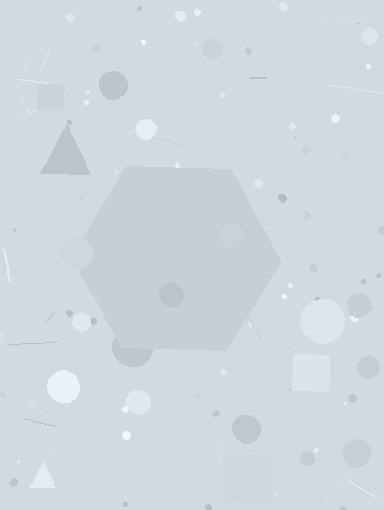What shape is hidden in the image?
A hexagon is hidden in the image.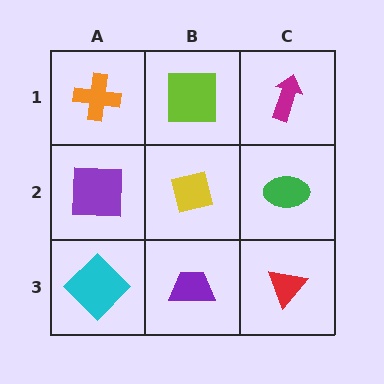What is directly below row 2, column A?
A cyan diamond.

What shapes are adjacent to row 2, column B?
A lime square (row 1, column B), a purple trapezoid (row 3, column B), a purple square (row 2, column A), a green ellipse (row 2, column C).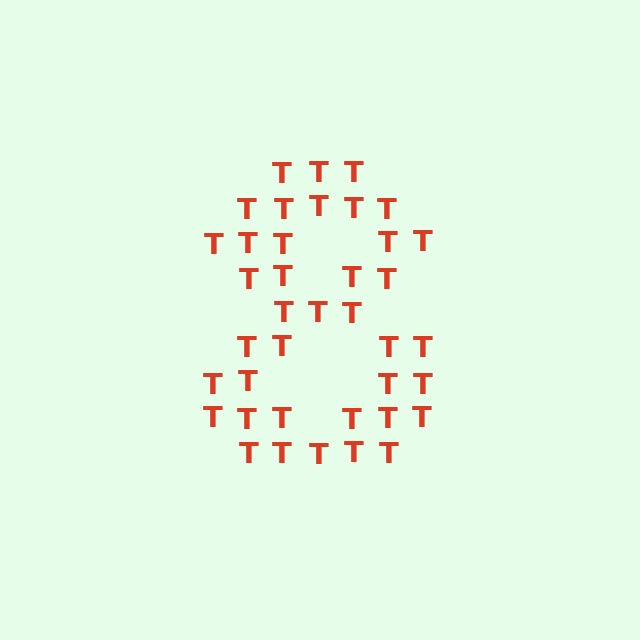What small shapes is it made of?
It is made of small letter T's.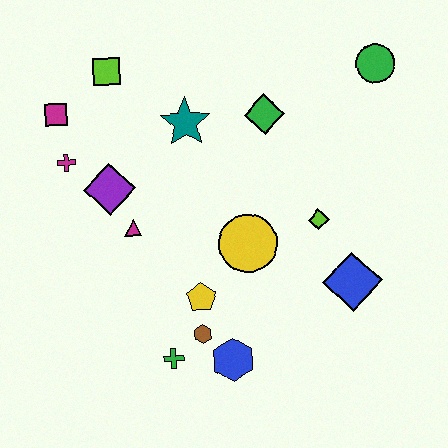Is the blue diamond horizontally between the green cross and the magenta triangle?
No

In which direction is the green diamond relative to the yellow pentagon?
The green diamond is above the yellow pentagon.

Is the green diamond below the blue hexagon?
No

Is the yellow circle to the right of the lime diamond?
No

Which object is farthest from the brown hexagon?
The green circle is farthest from the brown hexagon.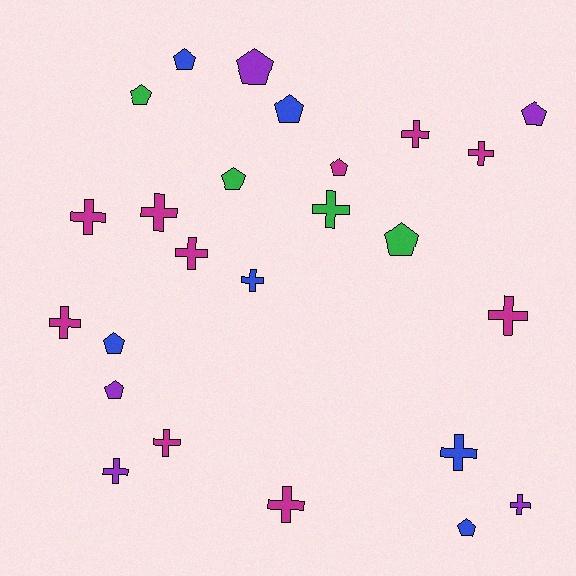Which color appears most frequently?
Magenta, with 10 objects.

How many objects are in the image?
There are 25 objects.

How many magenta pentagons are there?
There is 1 magenta pentagon.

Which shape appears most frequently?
Cross, with 14 objects.